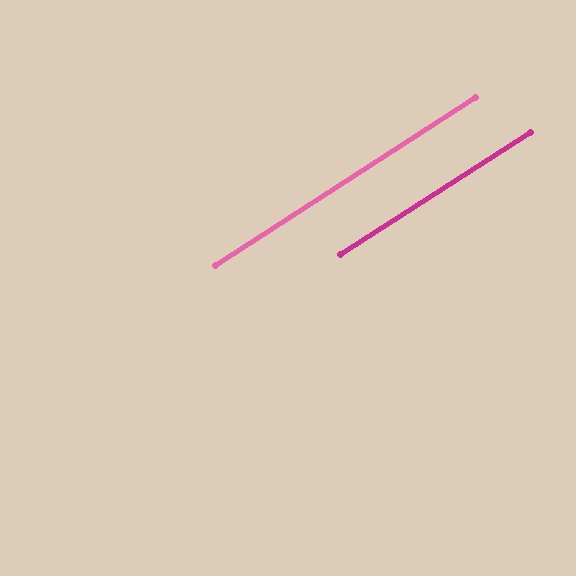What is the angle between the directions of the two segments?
Approximately 0 degrees.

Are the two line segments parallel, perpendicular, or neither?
Parallel — their directions differ by only 0.2°.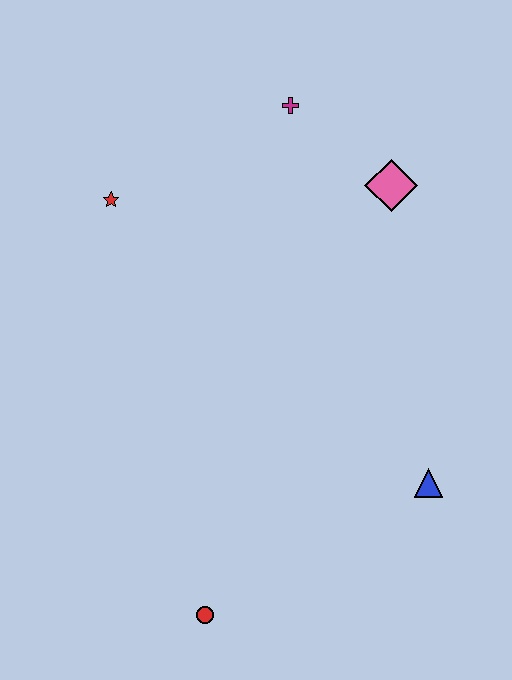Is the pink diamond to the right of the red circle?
Yes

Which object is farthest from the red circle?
The magenta cross is farthest from the red circle.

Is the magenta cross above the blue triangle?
Yes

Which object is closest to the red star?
The magenta cross is closest to the red star.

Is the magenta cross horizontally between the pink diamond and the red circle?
Yes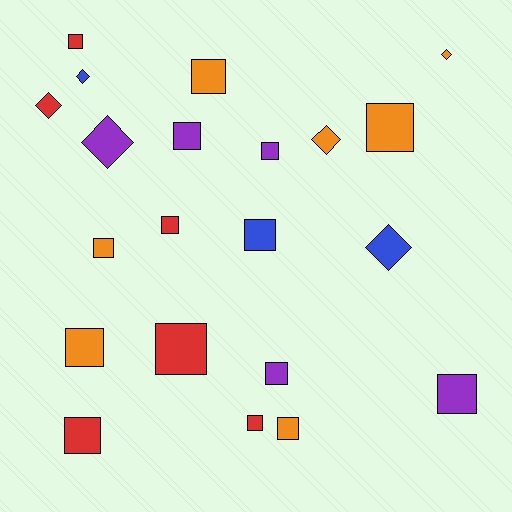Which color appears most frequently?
Orange, with 7 objects.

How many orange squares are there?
There are 5 orange squares.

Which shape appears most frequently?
Square, with 15 objects.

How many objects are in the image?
There are 21 objects.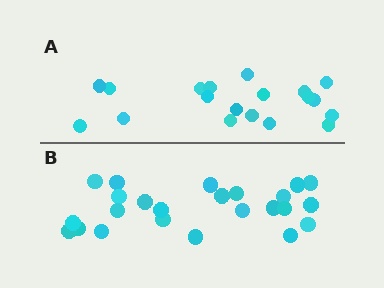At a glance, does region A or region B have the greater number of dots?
Region B (the bottom region) has more dots.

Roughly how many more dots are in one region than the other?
Region B has about 5 more dots than region A.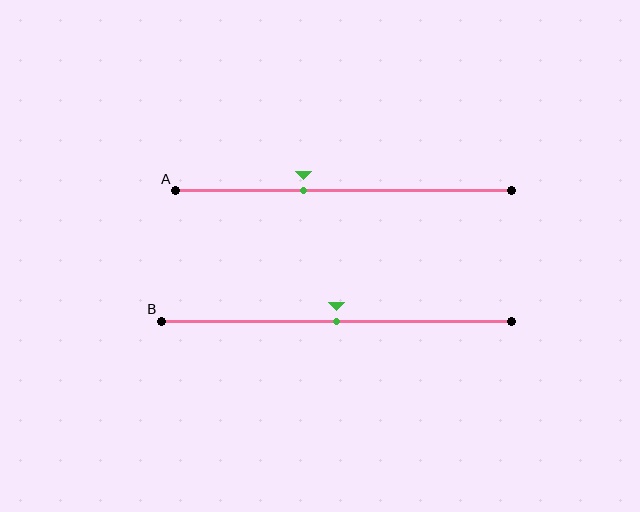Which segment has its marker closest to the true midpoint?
Segment B has its marker closest to the true midpoint.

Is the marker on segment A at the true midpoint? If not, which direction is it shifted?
No, the marker on segment A is shifted to the left by about 12% of the segment length.